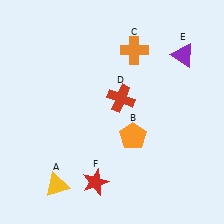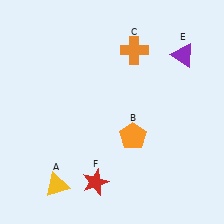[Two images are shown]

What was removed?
The red cross (D) was removed in Image 2.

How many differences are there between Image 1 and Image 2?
There is 1 difference between the two images.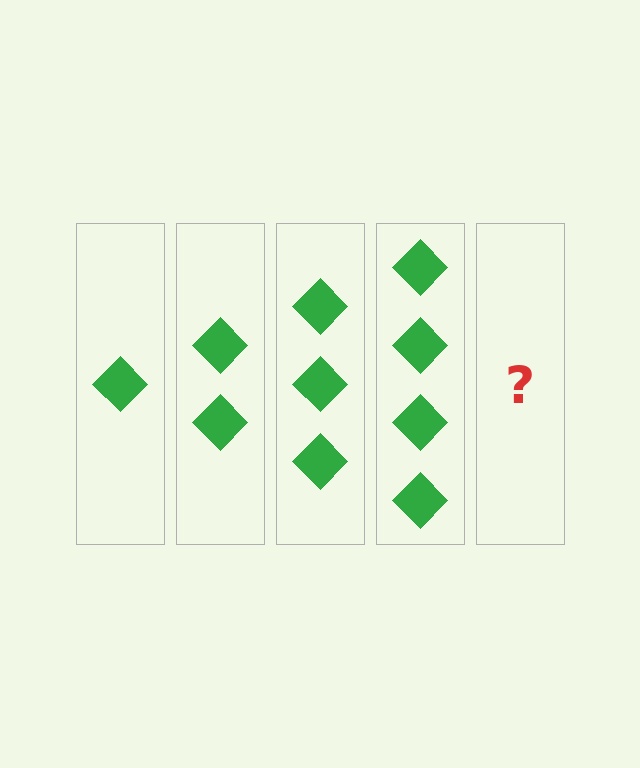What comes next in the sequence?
The next element should be 5 diamonds.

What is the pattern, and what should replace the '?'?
The pattern is that each step adds one more diamond. The '?' should be 5 diamonds.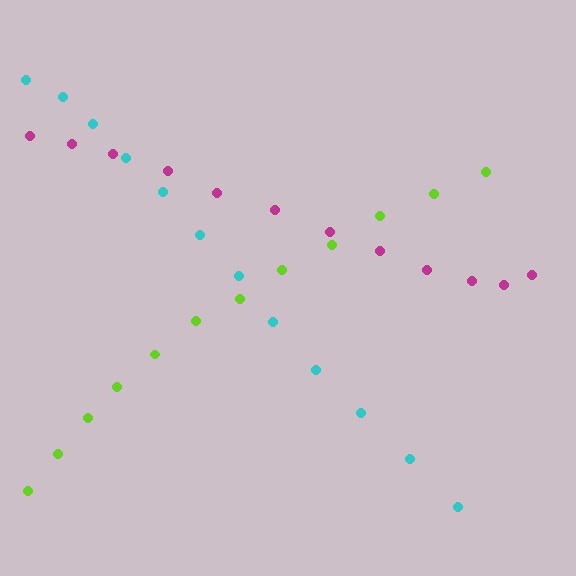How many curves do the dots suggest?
There are 3 distinct paths.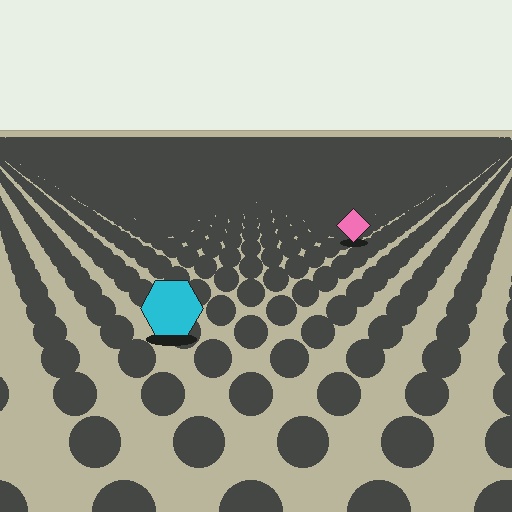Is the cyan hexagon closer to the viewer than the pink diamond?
Yes. The cyan hexagon is closer — you can tell from the texture gradient: the ground texture is coarser near it.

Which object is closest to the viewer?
The cyan hexagon is closest. The texture marks near it are larger and more spread out.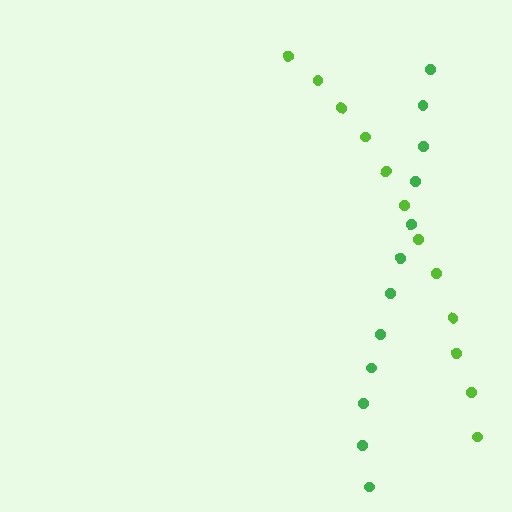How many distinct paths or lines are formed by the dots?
There are 2 distinct paths.